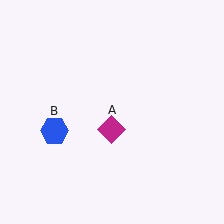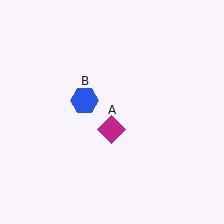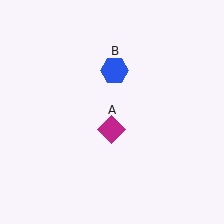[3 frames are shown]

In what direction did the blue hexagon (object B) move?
The blue hexagon (object B) moved up and to the right.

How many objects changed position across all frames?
1 object changed position: blue hexagon (object B).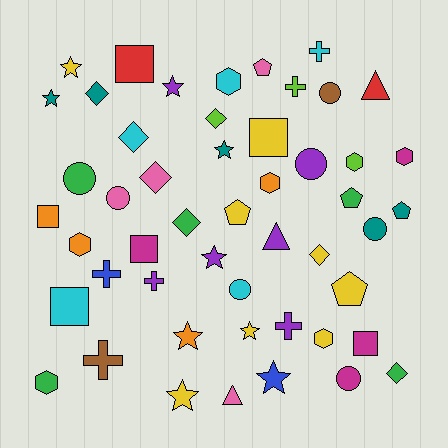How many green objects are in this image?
There are 5 green objects.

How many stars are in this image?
There are 9 stars.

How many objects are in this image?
There are 50 objects.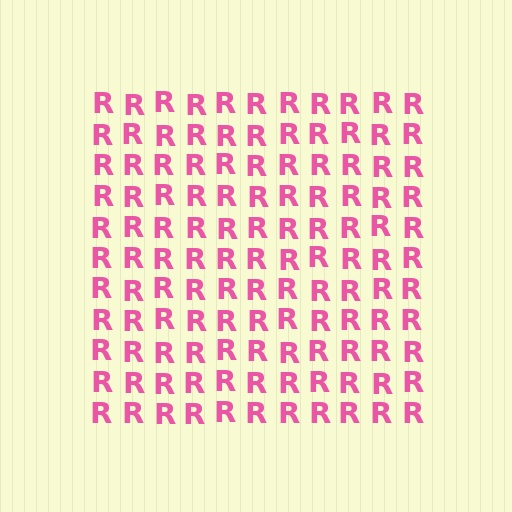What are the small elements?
The small elements are letter R's.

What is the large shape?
The large shape is a square.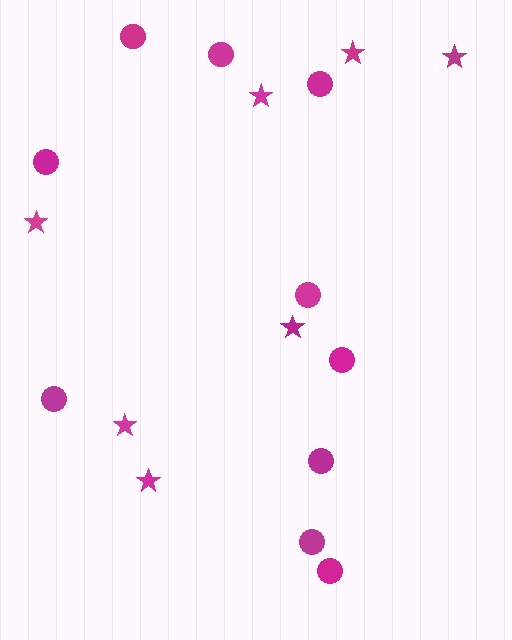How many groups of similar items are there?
There are 2 groups: one group of circles (10) and one group of stars (7).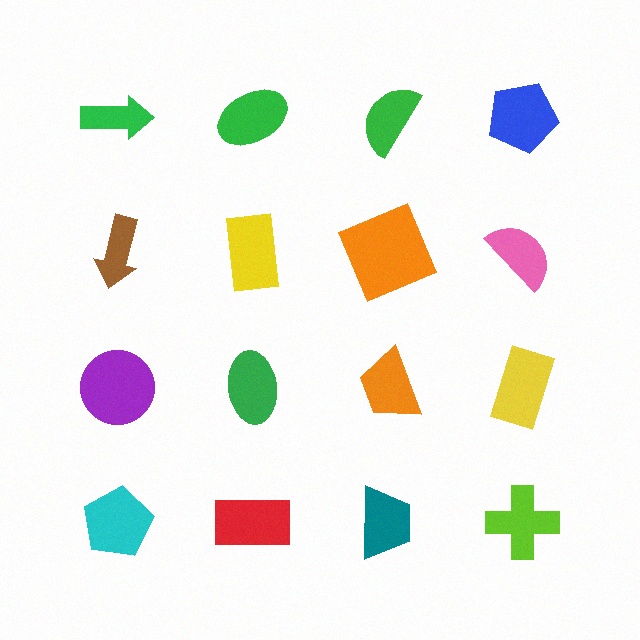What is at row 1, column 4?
A blue pentagon.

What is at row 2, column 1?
A brown arrow.